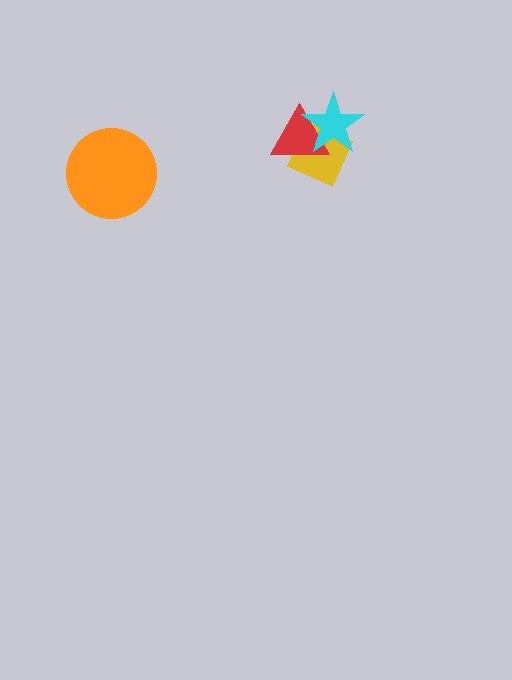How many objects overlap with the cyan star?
2 objects overlap with the cyan star.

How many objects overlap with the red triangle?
2 objects overlap with the red triangle.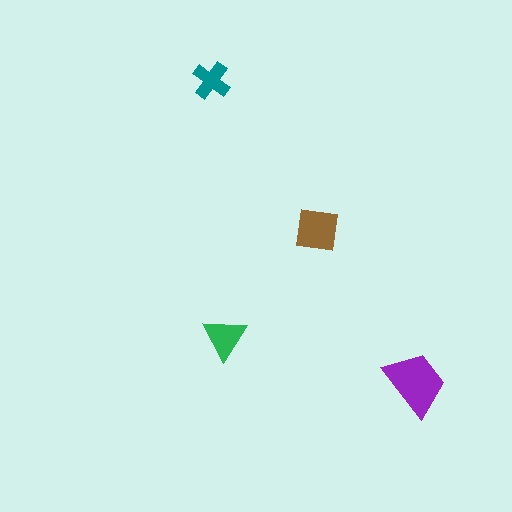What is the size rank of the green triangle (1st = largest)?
3rd.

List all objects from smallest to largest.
The teal cross, the green triangle, the brown square, the purple trapezoid.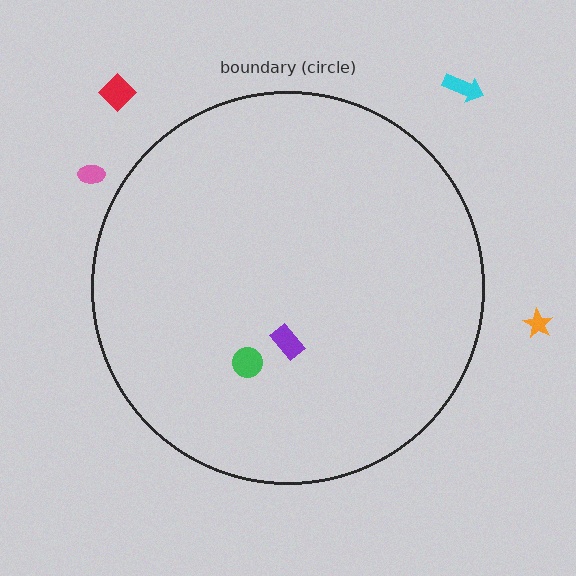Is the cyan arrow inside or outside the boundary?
Outside.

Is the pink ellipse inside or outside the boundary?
Outside.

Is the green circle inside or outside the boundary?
Inside.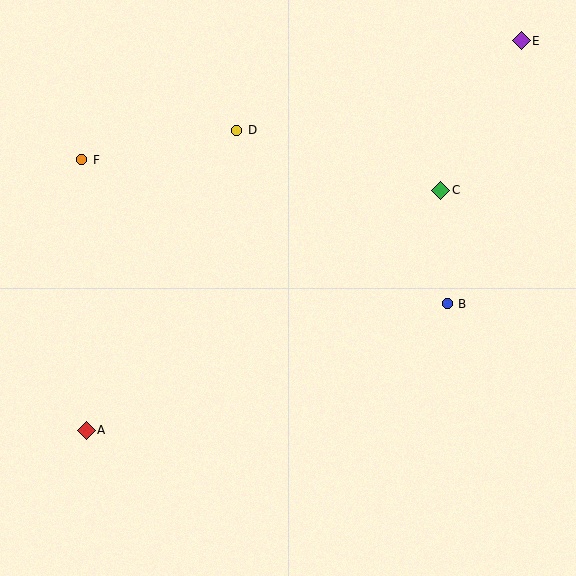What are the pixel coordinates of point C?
Point C is at (441, 190).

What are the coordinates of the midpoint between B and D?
The midpoint between B and D is at (342, 217).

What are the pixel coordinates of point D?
Point D is at (237, 130).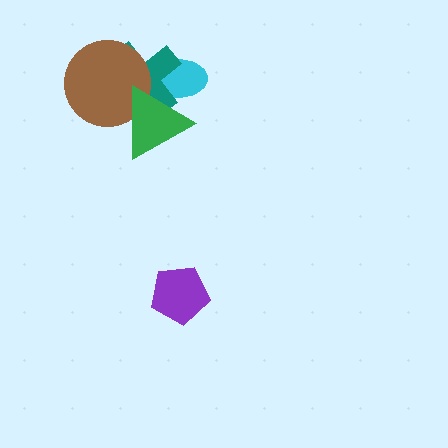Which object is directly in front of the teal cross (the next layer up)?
The brown circle is directly in front of the teal cross.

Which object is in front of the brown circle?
The green triangle is in front of the brown circle.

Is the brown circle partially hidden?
Yes, it is partially covered by another shape.